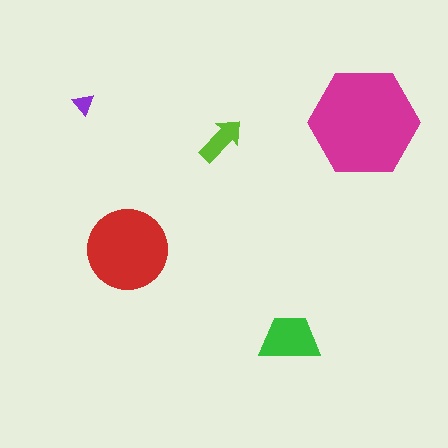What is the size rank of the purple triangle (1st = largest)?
5th.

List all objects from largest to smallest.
The magenta hexagon, the red circle, the green trapezoid, the lime arrow, the purple triangle.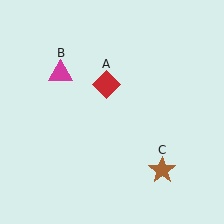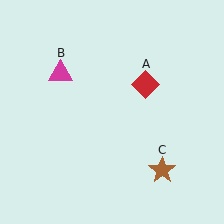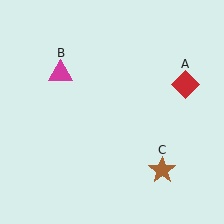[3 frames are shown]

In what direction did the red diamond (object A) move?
The red diamond (object A) moved right.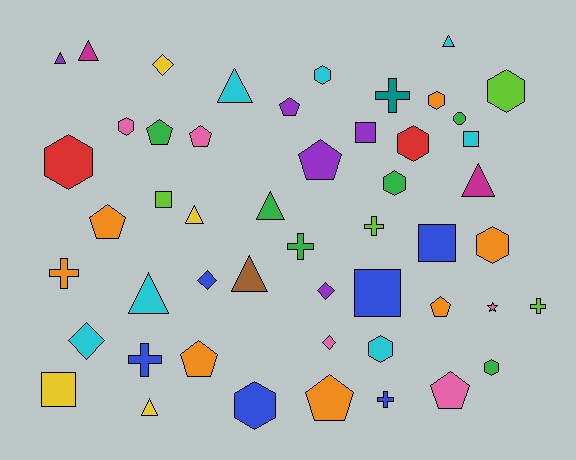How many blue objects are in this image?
There are 6 blue objects.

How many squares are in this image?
There are 6 squares.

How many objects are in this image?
There are 50 objects.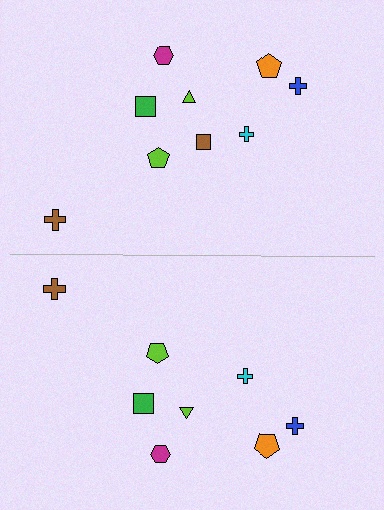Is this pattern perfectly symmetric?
No, the pattern is not perfectly symmetric. A brown square is missing from the bottom side.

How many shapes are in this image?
There are 17 shapes in this image.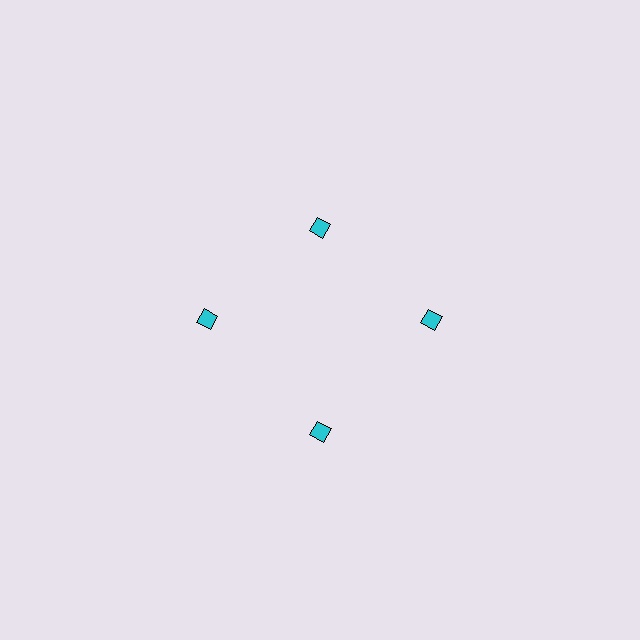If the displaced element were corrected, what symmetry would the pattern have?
It would have 4-fold rotational symmetry — the pattern would map onto itself every 90 degrees.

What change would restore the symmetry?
The symmetry would be restored by moving it outward, back onto the ring so that all 4 diamonds sit at equal angles and equal distance from the center.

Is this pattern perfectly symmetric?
No. The 4 cyan diamonds are arranged in a ring, but one element near the 12 o'clock position is pulled inward toward the center, breaking the 4-fold rotational symmetry.